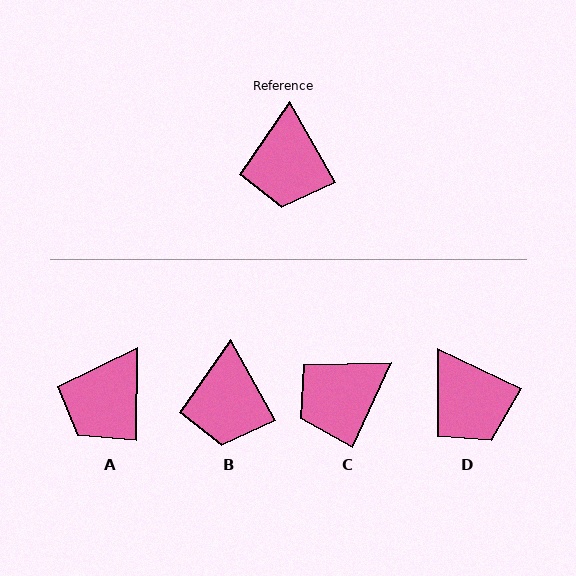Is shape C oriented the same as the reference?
No, it is off by about 54 degrees.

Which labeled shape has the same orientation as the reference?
B.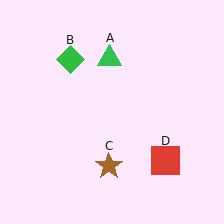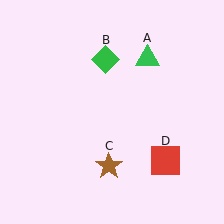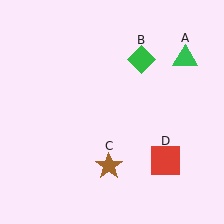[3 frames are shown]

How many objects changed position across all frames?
2 objects changed position: green triangle (object A), green diamond (object B).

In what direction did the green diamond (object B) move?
The green diamond (object B) moved right.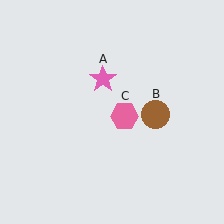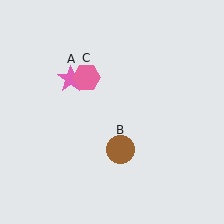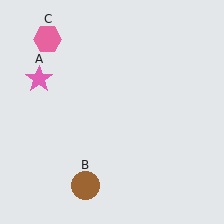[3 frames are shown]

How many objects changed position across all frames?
3 objects changed position: pink star (object A), brown circle (object B), pink hexagon (object C).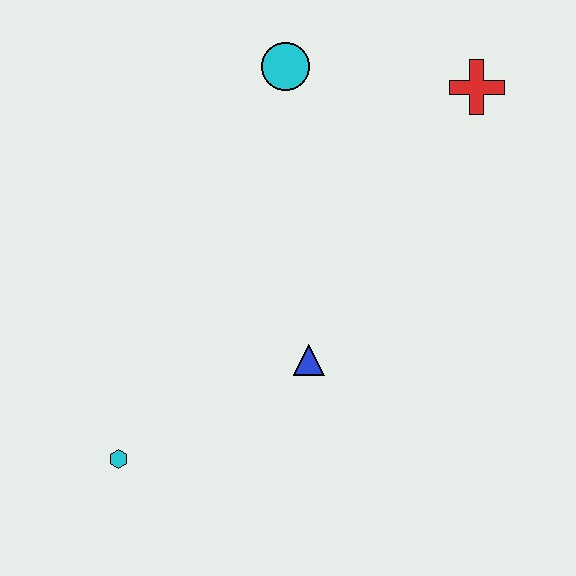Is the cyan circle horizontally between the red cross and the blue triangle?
No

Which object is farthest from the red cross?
The cyan hexagon is farthest from the red cross.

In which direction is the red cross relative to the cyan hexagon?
The red cross is above the cyan hexagon.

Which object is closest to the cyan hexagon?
The blue triangle is closest to the cyan hexagon.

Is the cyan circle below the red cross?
No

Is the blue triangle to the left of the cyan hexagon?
No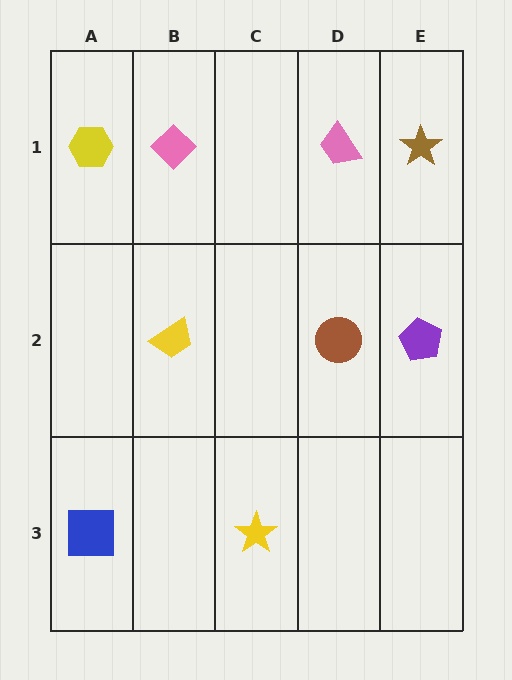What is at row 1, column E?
A brown star.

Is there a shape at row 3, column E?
No, that cell is empty.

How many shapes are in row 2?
3 shapes.